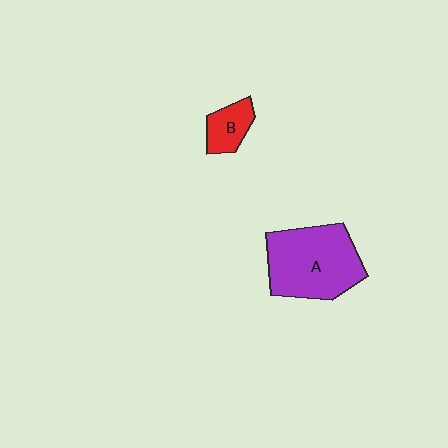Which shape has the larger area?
Shape A (purple).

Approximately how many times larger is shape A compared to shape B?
Approximately 3.1 times.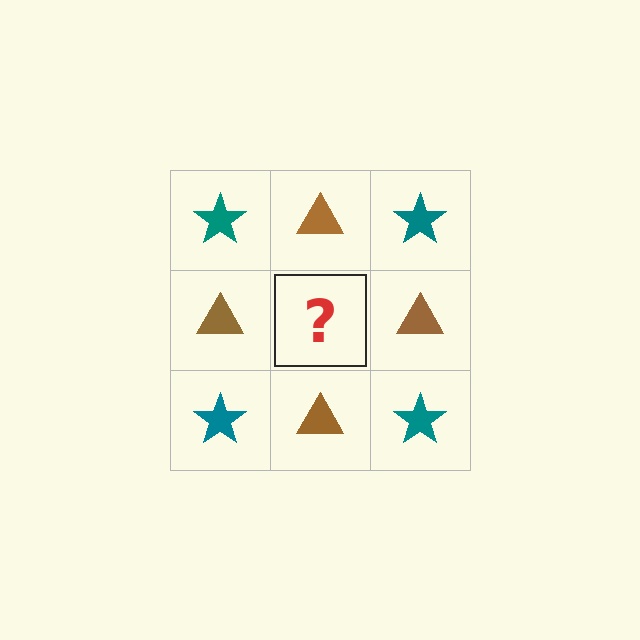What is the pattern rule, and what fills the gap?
The rule is that it alternates teal star and brown triangle in a checkerboard pattern. The gap should be filled with a teal star.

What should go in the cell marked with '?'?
The missing cell should contain a teal star.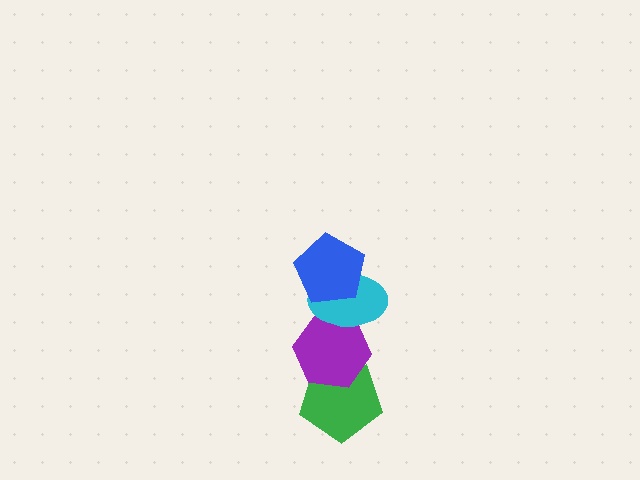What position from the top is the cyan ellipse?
The cyan ellipse is 2nd from the top.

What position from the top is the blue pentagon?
The blue pentagon is 1st from the top.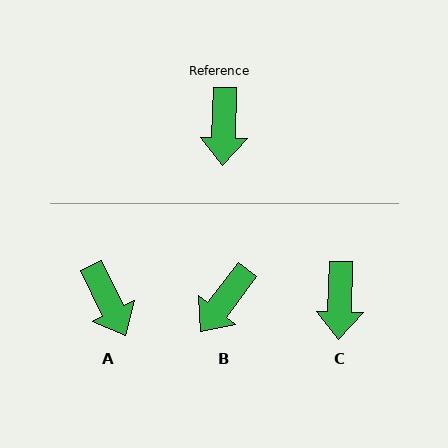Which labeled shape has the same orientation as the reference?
C.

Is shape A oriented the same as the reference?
No, it is off by about 28 degrees.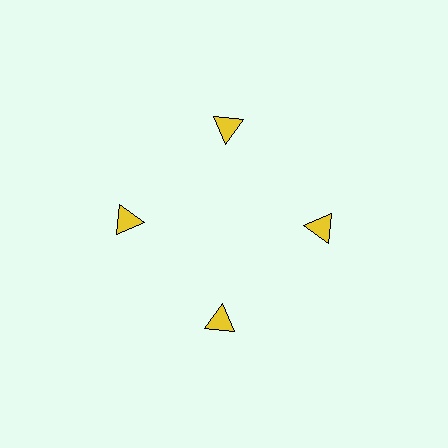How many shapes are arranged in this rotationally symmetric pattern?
There are 4 shapes, arranged in 4 groups of 1.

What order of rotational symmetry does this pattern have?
This pattern has 4-fold rotational symmetry.